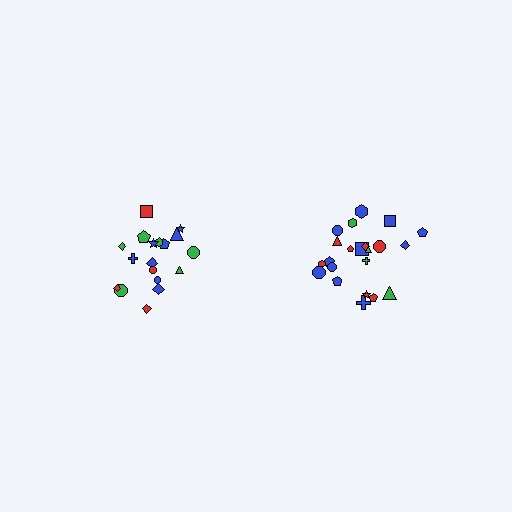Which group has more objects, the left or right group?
The right group.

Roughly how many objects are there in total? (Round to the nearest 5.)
Roughly 40 objects in total.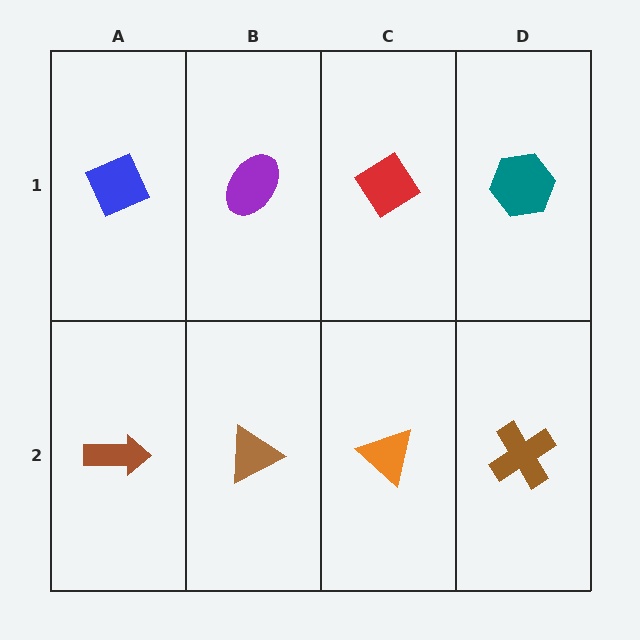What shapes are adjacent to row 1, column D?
A brown cross (row 2, column D), a red diamond (row 1, column C).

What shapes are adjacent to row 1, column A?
A brown arrow (row 2, column A), a purple ellipse (row 1, column B).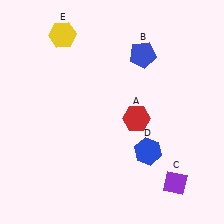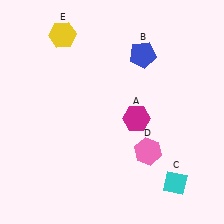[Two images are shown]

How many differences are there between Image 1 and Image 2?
There are 3 differences between the two images.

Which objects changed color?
A changed from red to magenta. C changed from purple to cyan. D changed from blue to pink.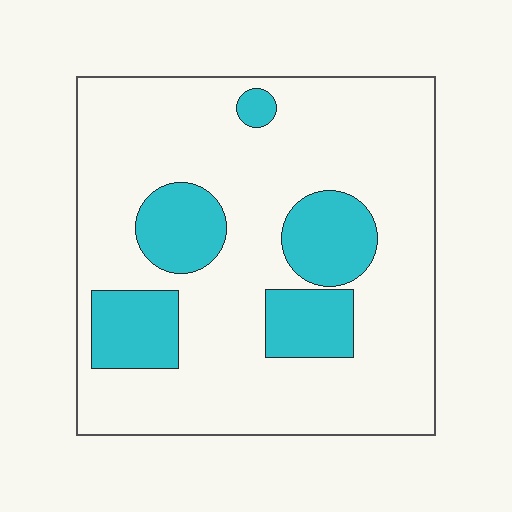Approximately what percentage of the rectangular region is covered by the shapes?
Approximately 20%.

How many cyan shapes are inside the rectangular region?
5.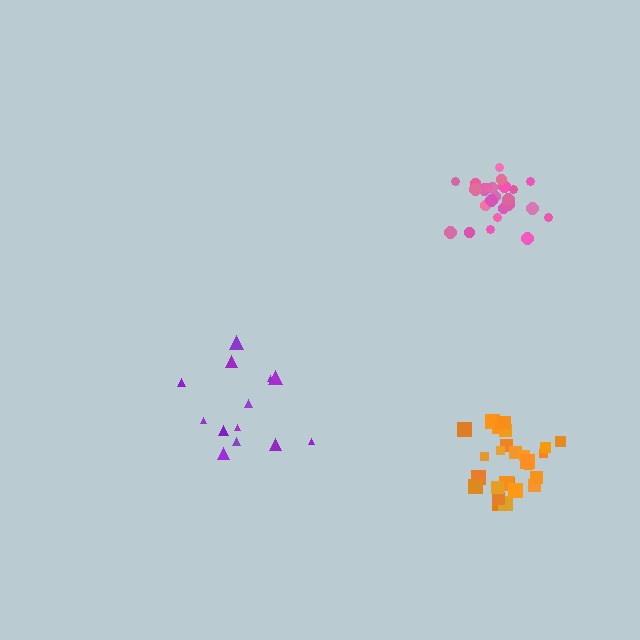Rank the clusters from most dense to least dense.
pink, orange, purple.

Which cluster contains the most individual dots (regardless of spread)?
Orange (28).